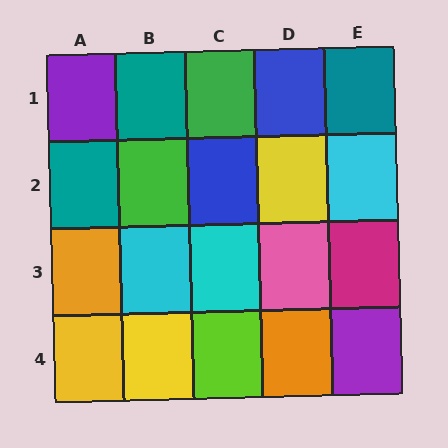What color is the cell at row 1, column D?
Blue.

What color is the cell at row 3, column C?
Cyan.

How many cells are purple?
2 cells are purple.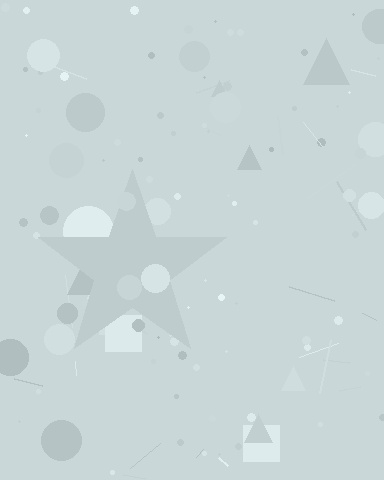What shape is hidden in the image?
A star is hidden in the image.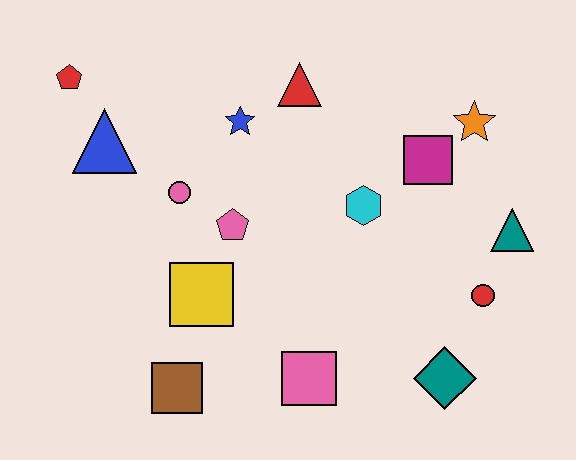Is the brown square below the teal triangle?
Yes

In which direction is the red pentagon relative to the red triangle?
The red pentagon is to the left of the red triangle.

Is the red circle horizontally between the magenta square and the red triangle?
No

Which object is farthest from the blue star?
The teal diamond is farthest from the blue star.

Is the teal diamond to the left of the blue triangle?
No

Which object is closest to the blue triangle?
The red pentagon is closest to the blue triangle.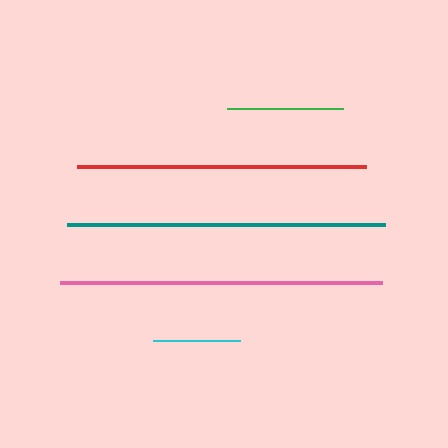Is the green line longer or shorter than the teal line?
The teal line is longer than the green line.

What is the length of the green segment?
The green segment is approximately 116 pixels long.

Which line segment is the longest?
The pink line is the longest at approximately 322 pixels.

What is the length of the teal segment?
The teal segment is approximately 318 pixels long.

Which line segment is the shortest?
The cyan line is the shortest at approximately 86 pixels.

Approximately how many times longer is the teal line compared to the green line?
The teal line is approximately 2.7 times the length of the green line.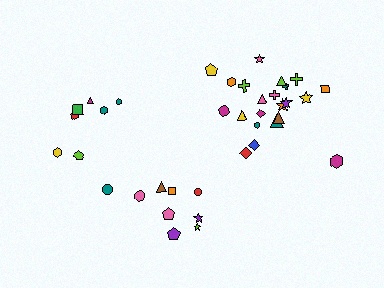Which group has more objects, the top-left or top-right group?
The top-right group.